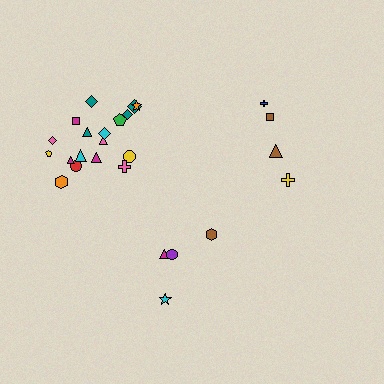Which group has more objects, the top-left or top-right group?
The top-left group.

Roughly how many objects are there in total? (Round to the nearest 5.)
Roughly 25 objects in total.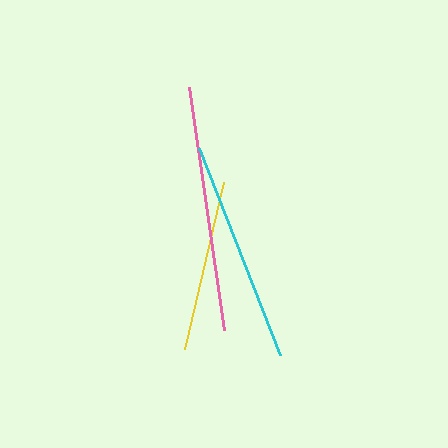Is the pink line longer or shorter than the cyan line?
The pink line is longer than the cyan line.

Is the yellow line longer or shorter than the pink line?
The pink line is longer than the yellow line.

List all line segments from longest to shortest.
From longest to shortest: pink, cyan, yellow.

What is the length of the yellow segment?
The yellow segment is approximately 172 pixels long.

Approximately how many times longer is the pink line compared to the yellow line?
The pink line is approximately 1.4 times the length of the yellow line.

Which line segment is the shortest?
The yellow line is the shortest at approximately 172 pixels.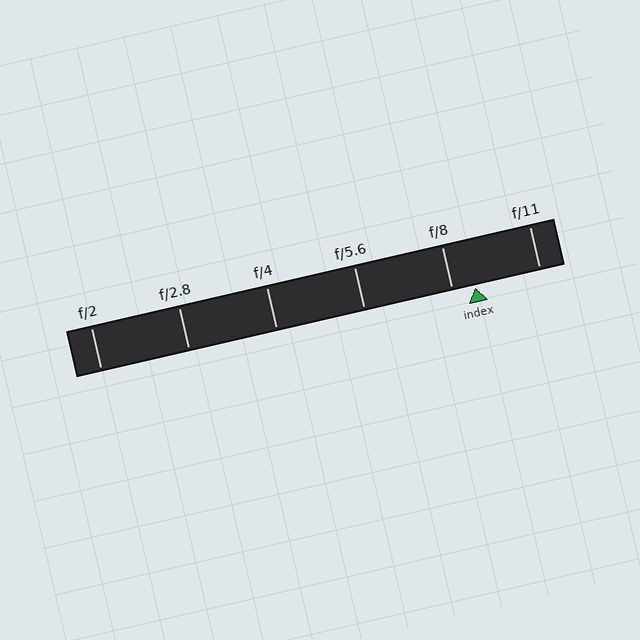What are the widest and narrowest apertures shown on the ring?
The widest aperture shown is f/2 and the narrowest is f/11.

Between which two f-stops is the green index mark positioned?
The index mark is between f/8 and f/11.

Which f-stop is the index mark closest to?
The index mark is closest to f/8.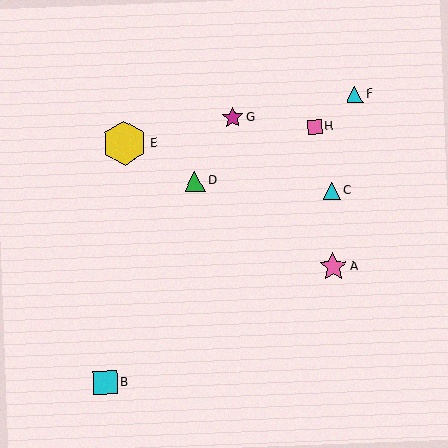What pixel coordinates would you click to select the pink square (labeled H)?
Click at (315, 127) to select the pink square H.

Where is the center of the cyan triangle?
The center of the cyan triangle is at (355, 94).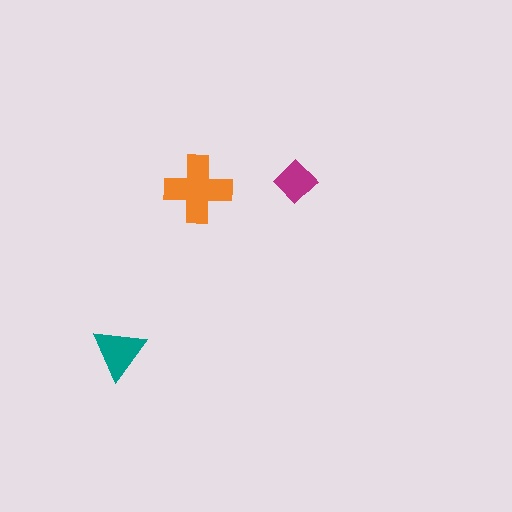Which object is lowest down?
The teal triangle is bottommost.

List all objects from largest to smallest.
The orange cross, the teal triangle, the magenta diamond.